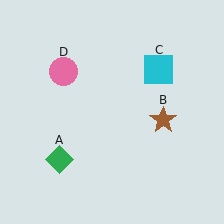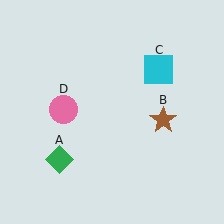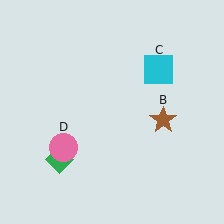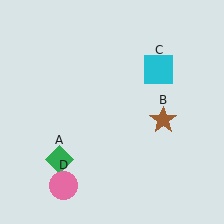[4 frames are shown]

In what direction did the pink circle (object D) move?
The pink circle (object D) moved down.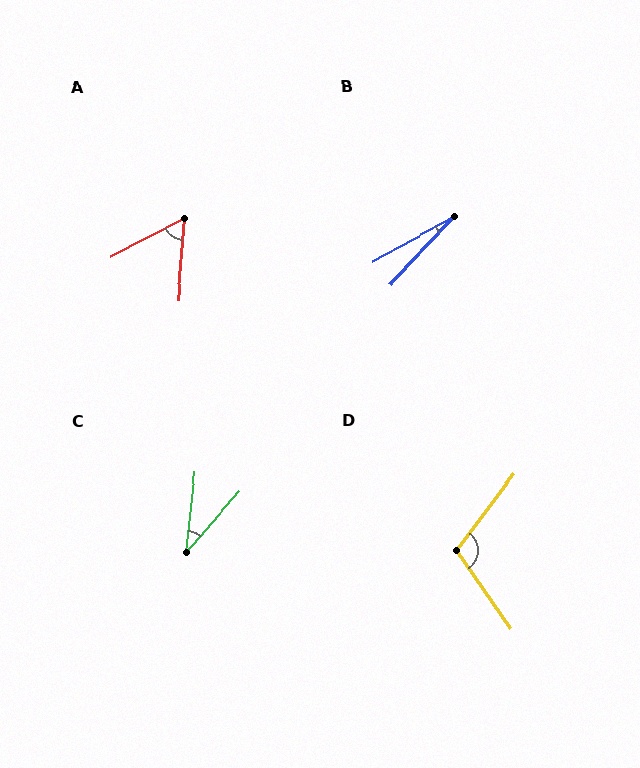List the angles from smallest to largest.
B (18°), C (35°), A (58°), D (108°).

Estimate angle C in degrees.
Approximately 35 degrees.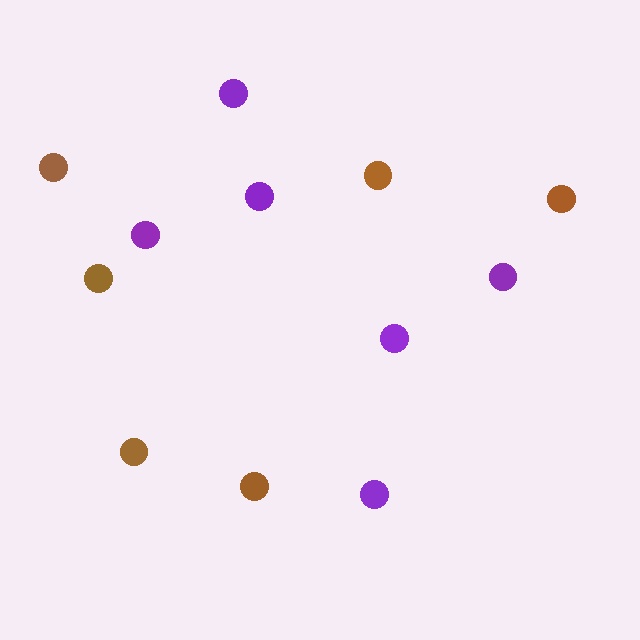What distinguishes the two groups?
There are 2 groups: one group of purple circles (6) and one group of brown circles (6).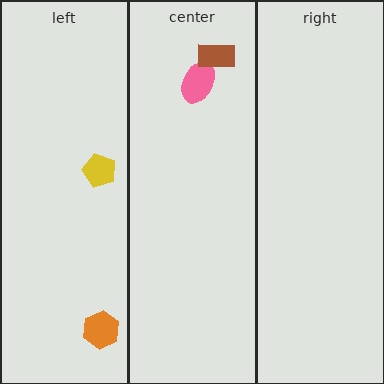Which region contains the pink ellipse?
The center region.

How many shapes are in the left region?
2.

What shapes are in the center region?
The pink ellipse, the brown rectangle.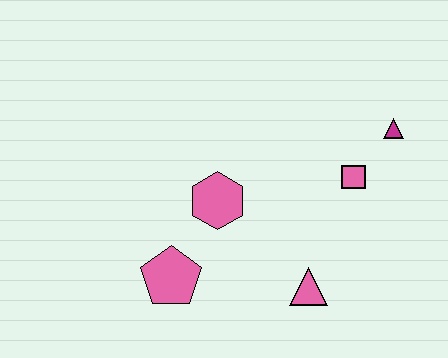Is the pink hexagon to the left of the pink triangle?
Yes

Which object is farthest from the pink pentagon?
The magenta triangle is farthest from the pink pentagon.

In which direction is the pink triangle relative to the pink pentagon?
The pink triangle is to the right of the pink pentagon.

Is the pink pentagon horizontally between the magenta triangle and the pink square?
No